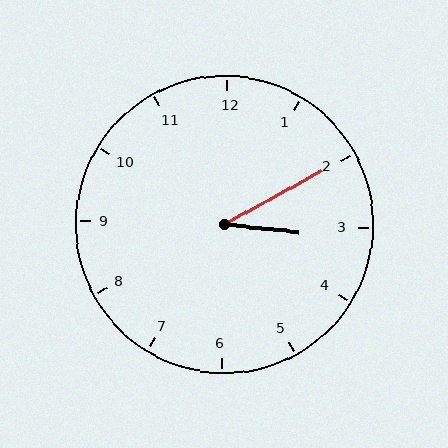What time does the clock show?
3:10.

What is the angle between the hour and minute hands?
Approximately 35 degrees.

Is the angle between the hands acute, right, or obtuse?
It is acute.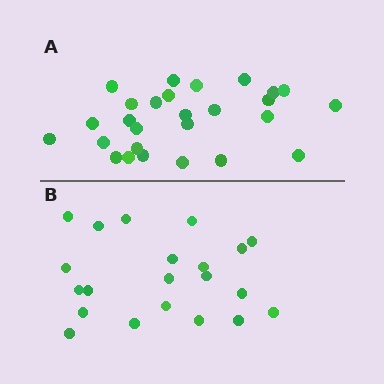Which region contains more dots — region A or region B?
Region A (the top region) has more dots.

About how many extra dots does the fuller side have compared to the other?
Region A has about 6 more dots than region B.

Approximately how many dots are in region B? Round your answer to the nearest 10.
About 20 dots. (The exact count is 21, which rounds to 20.)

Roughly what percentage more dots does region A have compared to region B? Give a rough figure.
About 30% more.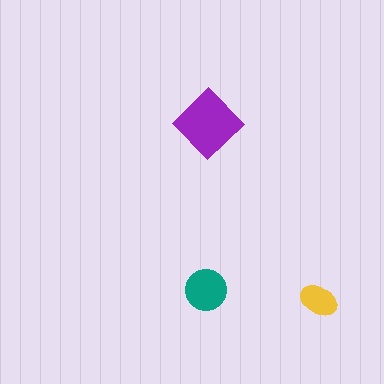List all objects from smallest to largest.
The yellow ellipse, the teal circle, the purple diamond.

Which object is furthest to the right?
The yellow ellipse is rightmost.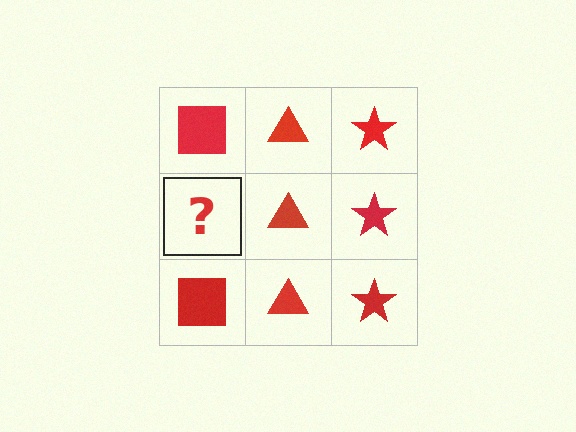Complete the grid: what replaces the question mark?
The question mark should be replaced with a red square.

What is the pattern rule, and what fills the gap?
The rule is that each column has a consistent shape. The gap should be filled with a red square.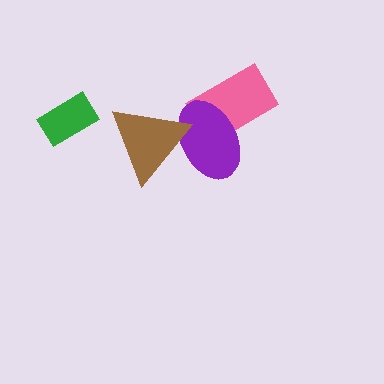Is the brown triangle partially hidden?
No, no other shape covers it.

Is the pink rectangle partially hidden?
Yes, it is partially covered by another shape.